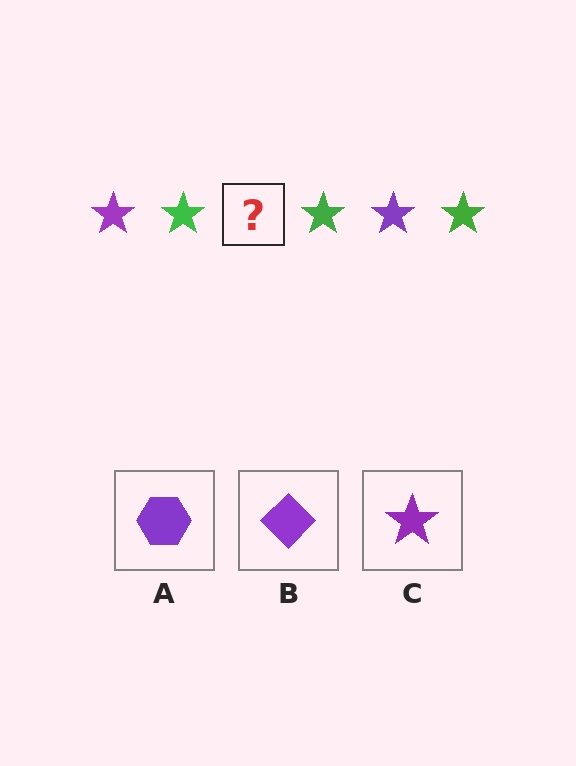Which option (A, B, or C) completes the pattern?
C.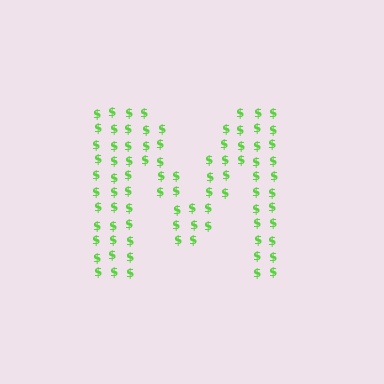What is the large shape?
The large shape is the letter M.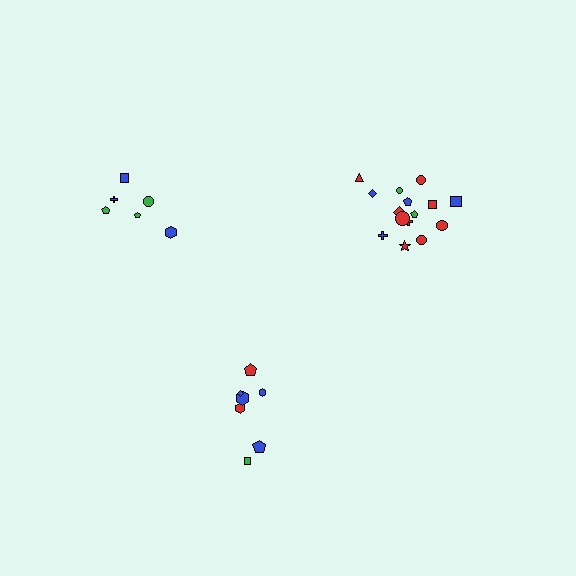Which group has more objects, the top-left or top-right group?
The top-right group.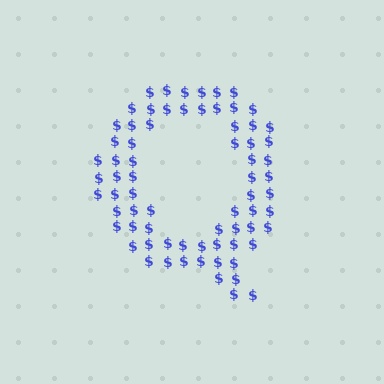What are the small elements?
The small elements are dollar signs.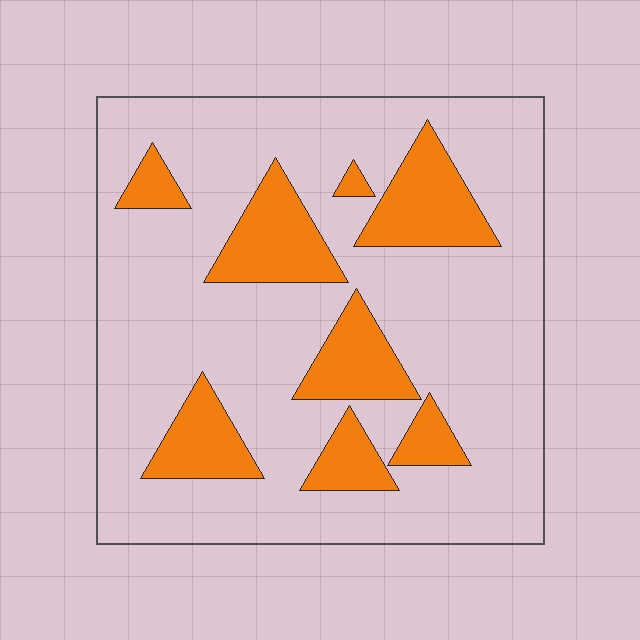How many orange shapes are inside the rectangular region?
8.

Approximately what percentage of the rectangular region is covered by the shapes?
Approximately 20%.